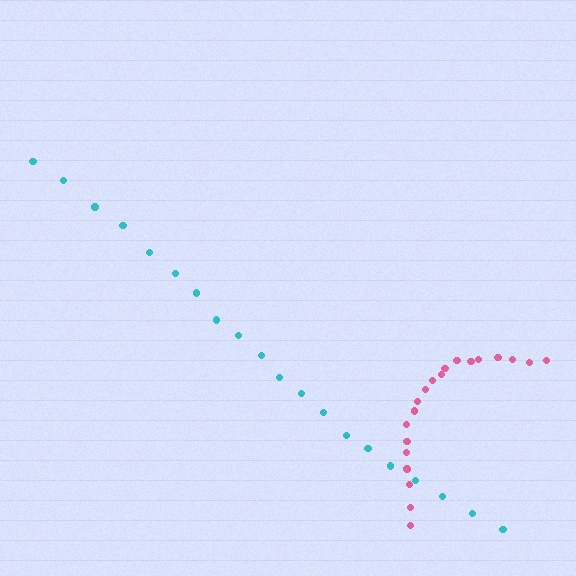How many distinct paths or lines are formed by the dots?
There are 2 distinct paths.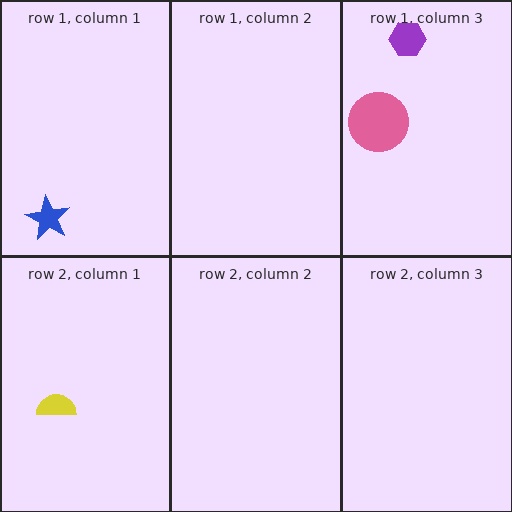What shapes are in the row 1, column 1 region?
The blue star.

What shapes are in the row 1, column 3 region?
The purple hexagon, the pink circle.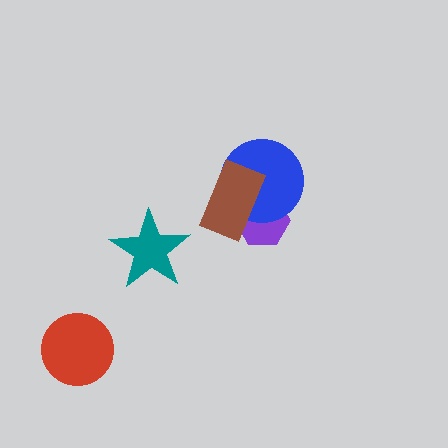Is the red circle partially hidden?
No, no other shape covers it.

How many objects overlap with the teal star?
0 objects overlap with the teal star.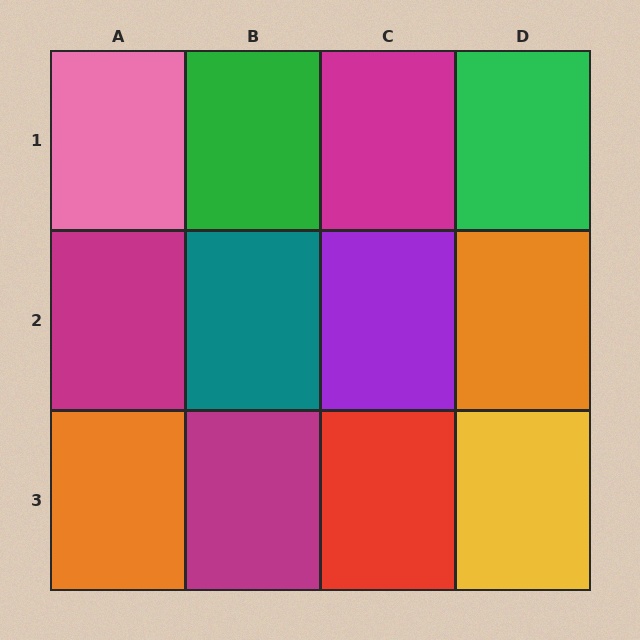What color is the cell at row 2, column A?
Magenta.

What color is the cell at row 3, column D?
Yellow.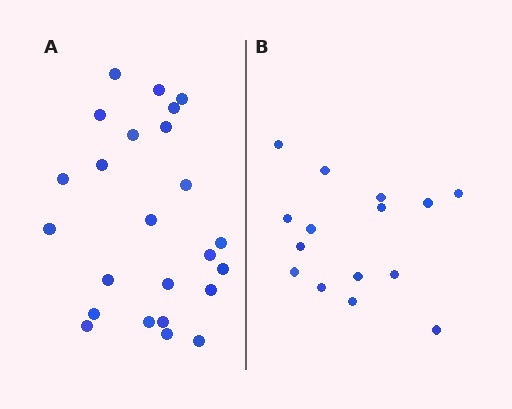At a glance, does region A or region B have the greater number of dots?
Region A (the left region) has more dots.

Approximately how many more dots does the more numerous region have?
Region A has roughly 8 or so more dots than region B.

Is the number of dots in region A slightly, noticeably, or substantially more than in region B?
Region A has substantially more. The ratio is roughly 1.6 to 1.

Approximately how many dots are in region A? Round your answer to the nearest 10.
About 20 dots. (The exact count is 24, which rounds to 20.)